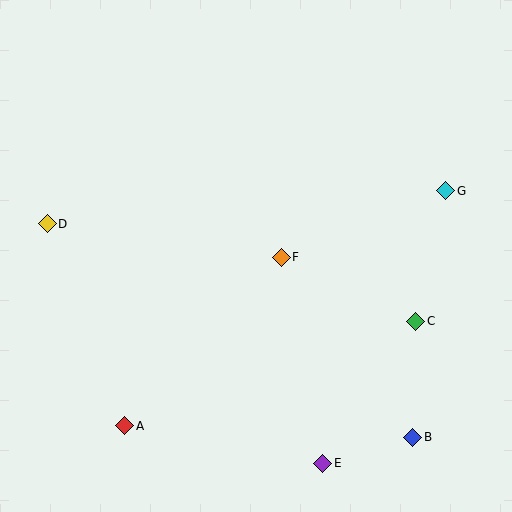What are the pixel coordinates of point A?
Point A is at (125, 426).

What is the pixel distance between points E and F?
The distance between E and F is 210 pixels.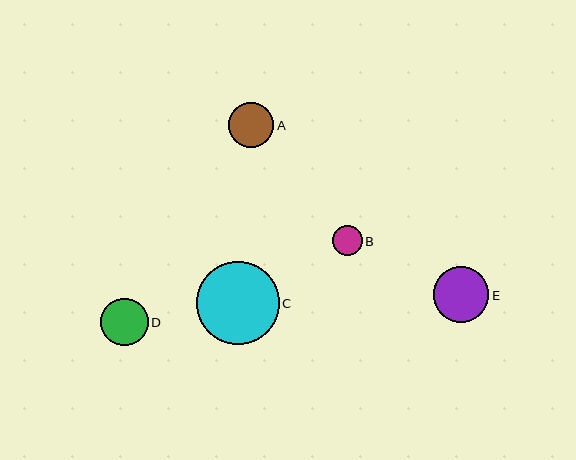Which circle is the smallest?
Circle B is the smallest with a size of approximately 30 pixels.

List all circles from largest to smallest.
From largest to smallest: C, E, D, A, B.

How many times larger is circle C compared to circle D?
Circle C is approximately 1.8 times the size of circle D.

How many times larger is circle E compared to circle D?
Circle E is approximately 1.2 times the size of circle D.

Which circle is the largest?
Circle C is the largest with a size of approximately 83 pixels.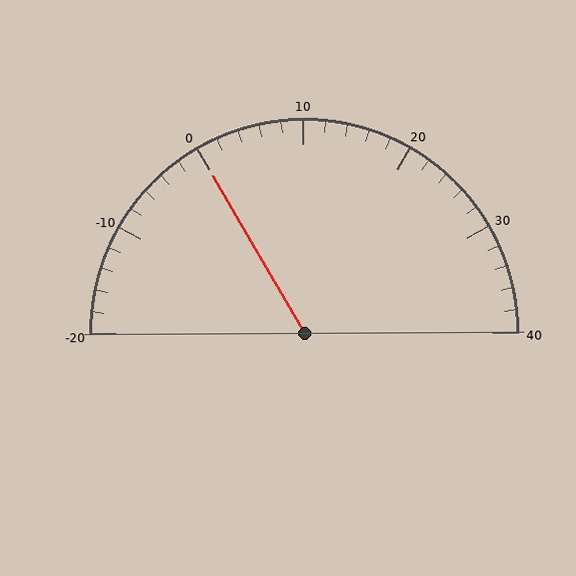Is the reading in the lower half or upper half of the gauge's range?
The reading is in the lower half of the range (-20 to 40).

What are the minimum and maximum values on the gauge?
The gauge ranges from -20 to 40.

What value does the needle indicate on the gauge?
The needle indicates approximately 0.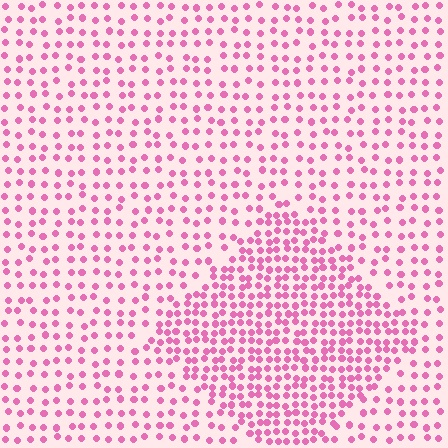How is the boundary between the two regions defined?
The boundary is defined by a change in element density (approximately 2.0x ratio). All elements are the same color, size, and shape.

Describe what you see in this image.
The image contains small pink elements arranged at two different densities. A diamond-shaped region is visible where the elements are more densely packed than the surrounding area.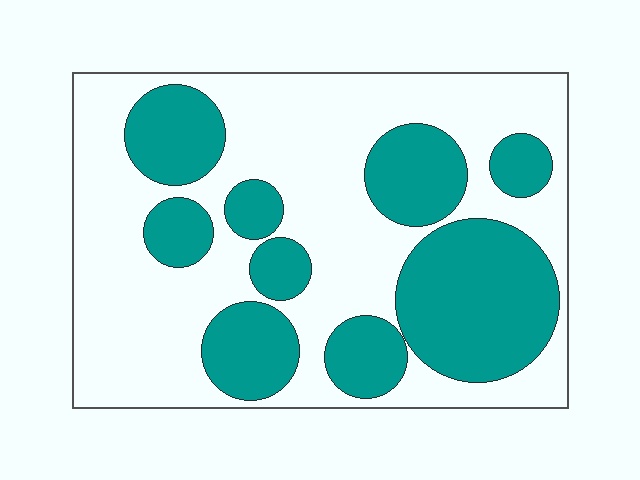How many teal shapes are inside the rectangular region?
9.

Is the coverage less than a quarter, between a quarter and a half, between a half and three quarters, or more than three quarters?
Between a quarter and a half.